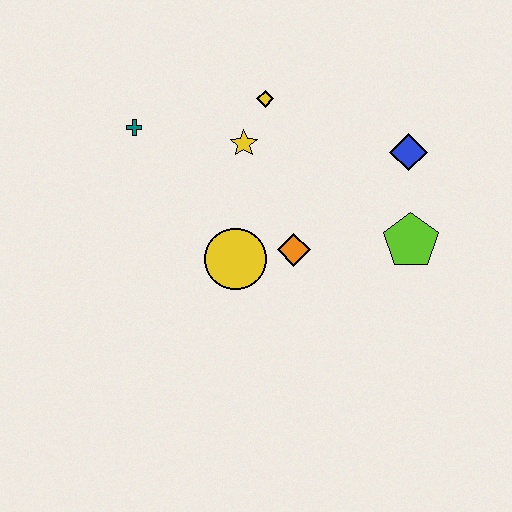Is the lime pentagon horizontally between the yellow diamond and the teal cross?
No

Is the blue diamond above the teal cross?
No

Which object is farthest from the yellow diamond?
The lime pentagon is farthest from the yellow diamond.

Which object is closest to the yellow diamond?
The yellow star is closest to the yellow diamond.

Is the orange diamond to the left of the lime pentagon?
Yes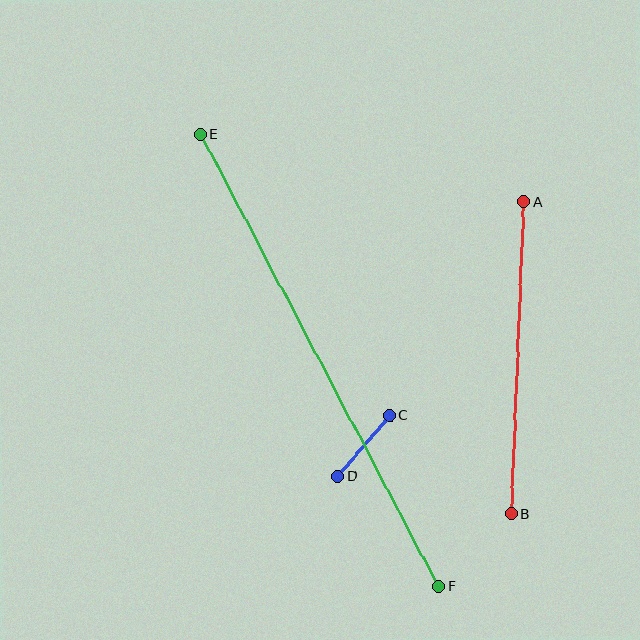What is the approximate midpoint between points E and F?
The midpoint is at approximately (320, 360) pixels.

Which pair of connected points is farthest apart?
Points E and F are farthest apart.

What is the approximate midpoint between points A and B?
The midpoint is at approximately (518, 358) pixels.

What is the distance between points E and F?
The distance is approximately 511 pixels.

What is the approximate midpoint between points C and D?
The midpoint is at approximately (364, 446) pixels.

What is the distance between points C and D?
The distance is approximately 80 pixels.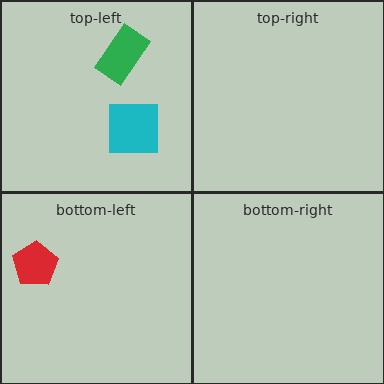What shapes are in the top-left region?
The cyan square, the green rectangle.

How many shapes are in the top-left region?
2.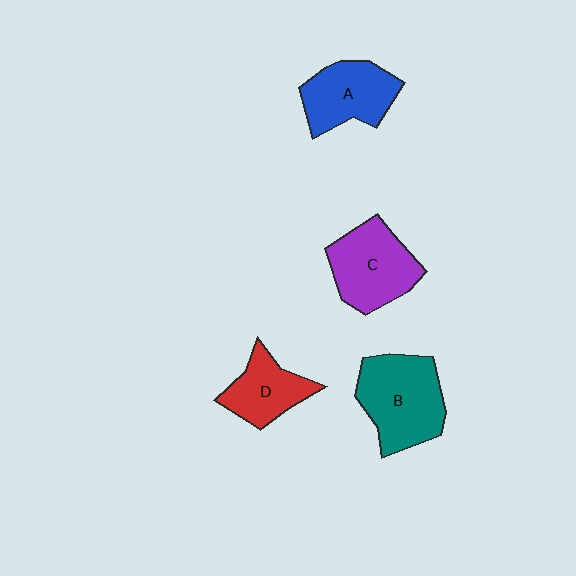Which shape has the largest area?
Shape B (teal).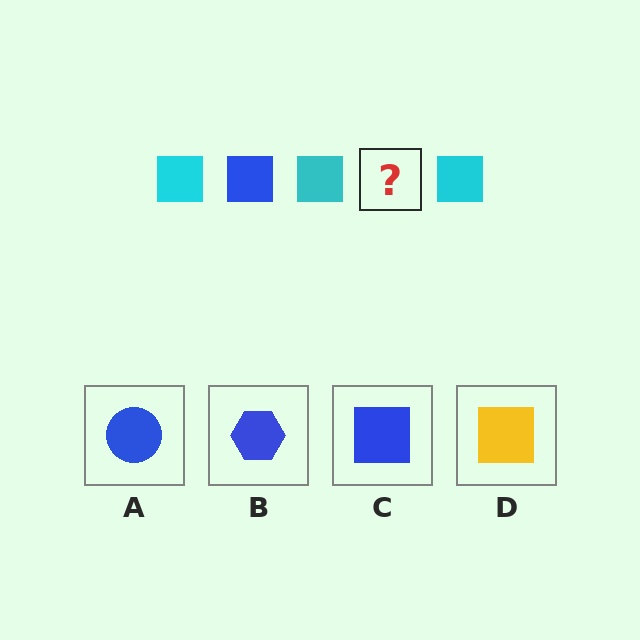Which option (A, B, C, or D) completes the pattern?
C.